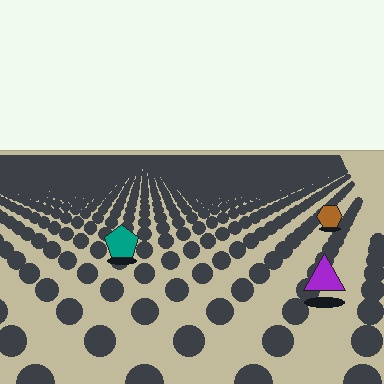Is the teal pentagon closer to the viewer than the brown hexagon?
Yes. The teal pentagon is closer — you can tell from the texture gradient: the ground texture is coarser near it.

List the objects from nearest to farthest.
From nearest to farthest: the purple triangle, the teal pentagon, the brown hexagon.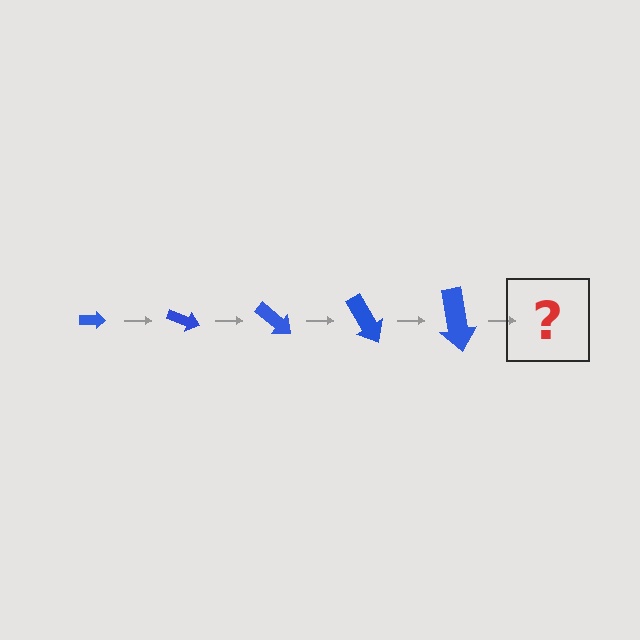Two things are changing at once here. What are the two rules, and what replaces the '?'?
The two rules are that the arrow grows larger each step and it rotates 20 degrees each step. The '?' should be an arrow, larger than the previous one and rotated 100 degrees from the start.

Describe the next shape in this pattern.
It should be an arrow, larger than the previous one and rotated 100 degrees from the start.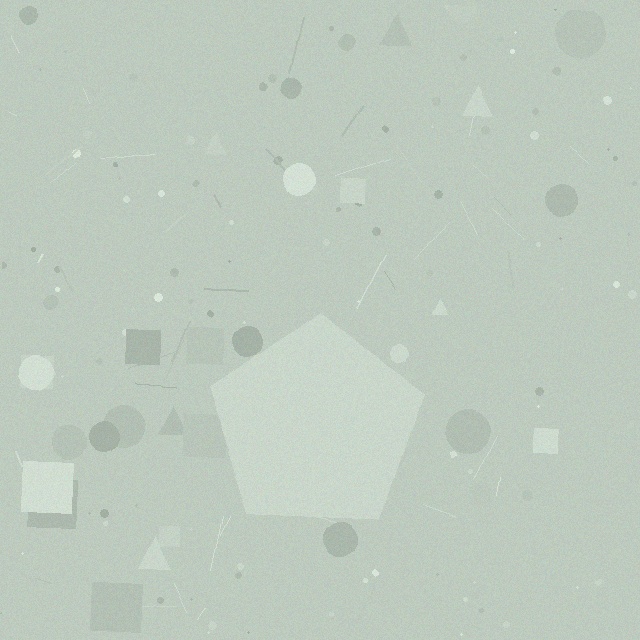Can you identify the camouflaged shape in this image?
The camouflaged shape is a pentagon.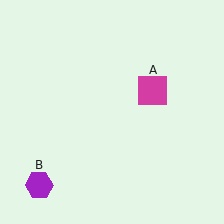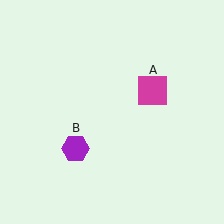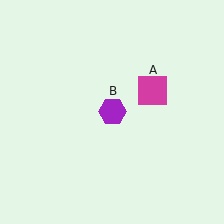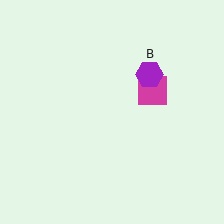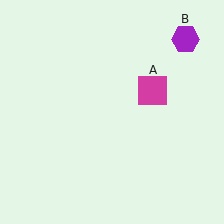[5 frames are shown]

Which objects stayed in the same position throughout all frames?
Magenta square (object A) remained stationary.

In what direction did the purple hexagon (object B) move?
The purple hexagon (object B) moved up and to the right.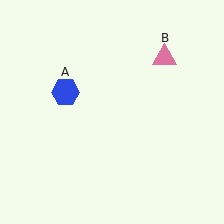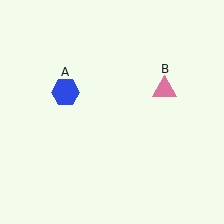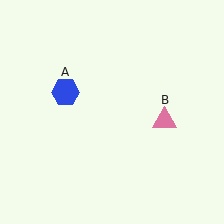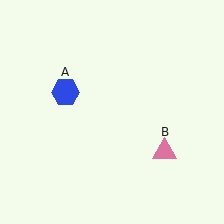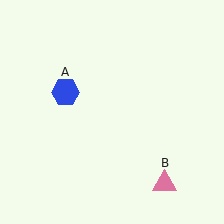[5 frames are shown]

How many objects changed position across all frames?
1 object changed position: pink triangle (object B).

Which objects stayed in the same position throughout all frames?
Blue hexagon (object A) remained stationary.